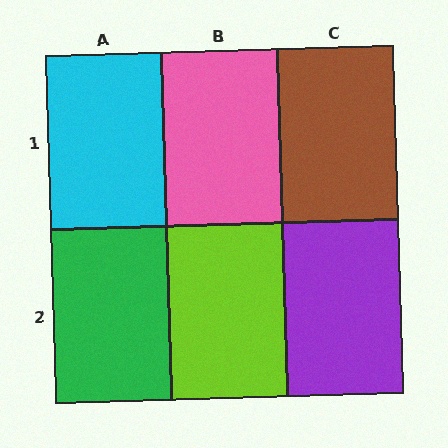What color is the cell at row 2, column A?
Green.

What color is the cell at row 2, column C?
Purple.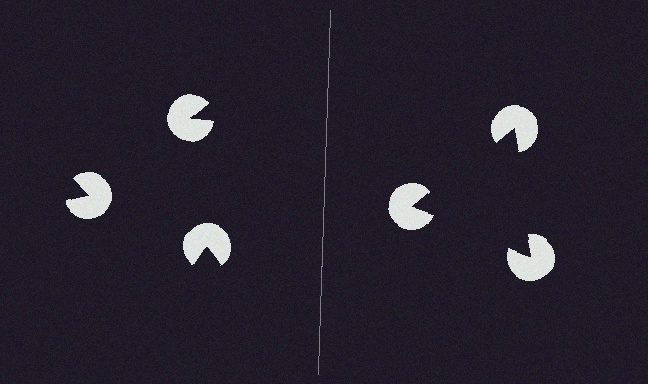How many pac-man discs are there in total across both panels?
6 — 3 on each side.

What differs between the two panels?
The pac-man discs are positioned identically on both sides; only the wedge orientations differ. On the right they align to a triangle; on the left they are misaligned.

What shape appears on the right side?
An illusory triangle.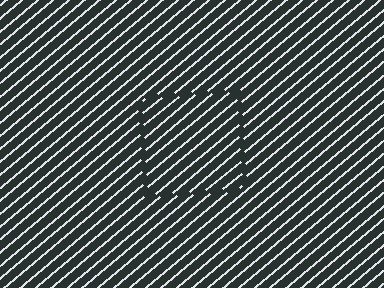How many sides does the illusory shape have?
4 sides — the line-ends trace a square.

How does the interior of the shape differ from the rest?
The interior of the shape contains the same grating, shifted by half a period — the contour is defined by the phase discontinuity where line-ends from the inner and outer gratings abut.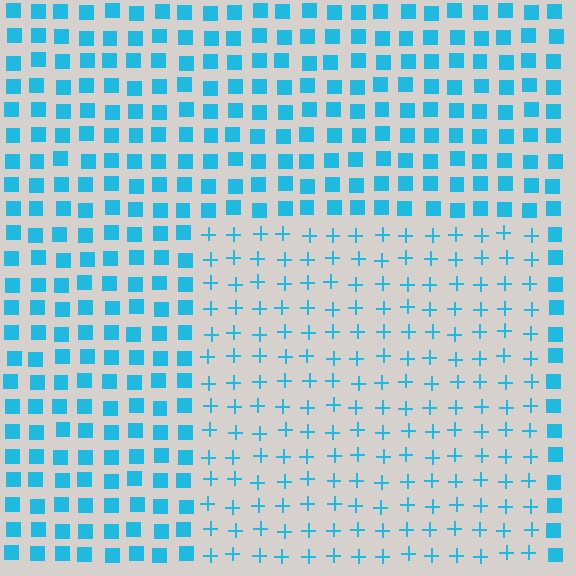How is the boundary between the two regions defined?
The boundary is defined by a change in element shape: plus signs inside vs. squares outside. All elements share the same color and spacing.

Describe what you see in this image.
The image is filled with small cyan elements arranged in a uniform grid. A rectangle-shaped region contains plus signs, while the surrounding area contains squares. The boundary is defined purely by the change in element shape.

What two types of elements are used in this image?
The image uses plus signs inside the rectangle region and squares outside it.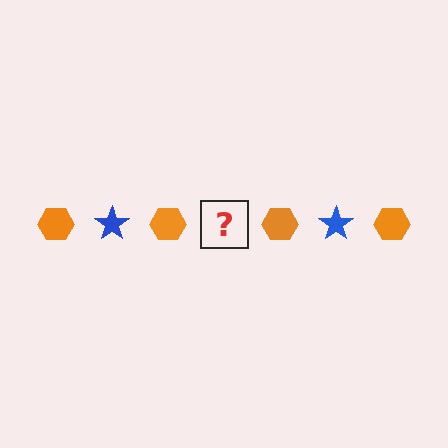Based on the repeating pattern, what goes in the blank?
The blank should be a blue star.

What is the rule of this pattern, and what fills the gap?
The rule is that the pattern alternates between orange hexagon and blue star. The gap should be filled with a blue star.